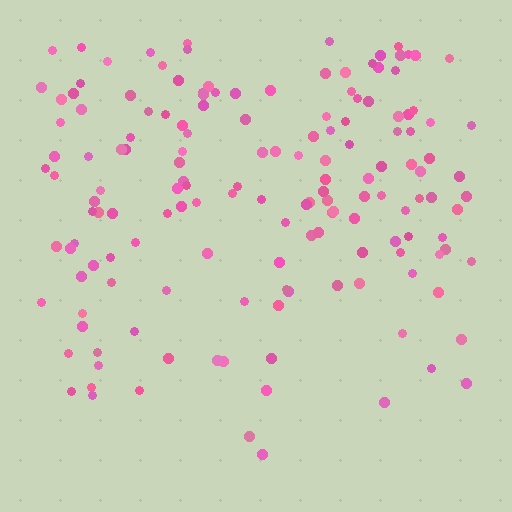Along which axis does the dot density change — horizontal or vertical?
Vertical.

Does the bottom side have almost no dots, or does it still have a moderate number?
Still a moderate number, just noticeably fewer than the top.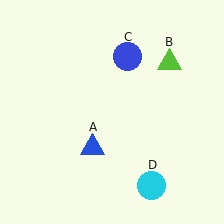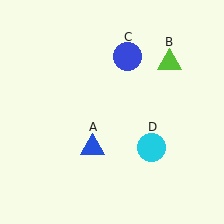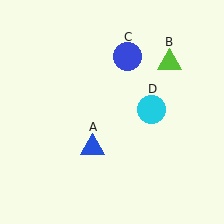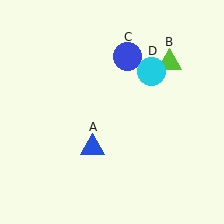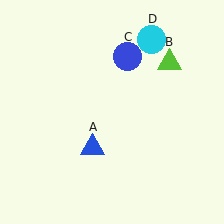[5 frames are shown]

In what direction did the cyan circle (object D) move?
The cyan circle (object D) moved up.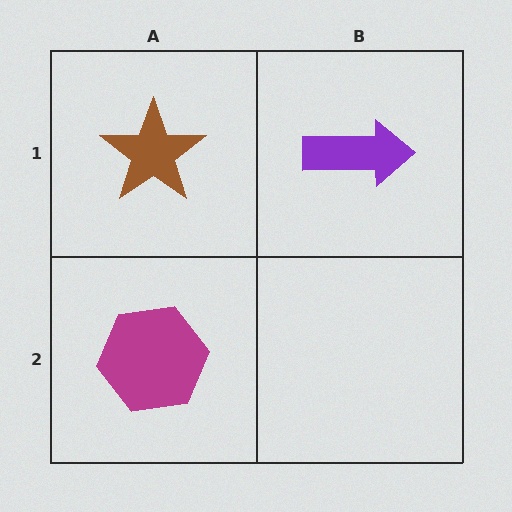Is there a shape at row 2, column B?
No, that cell is empty.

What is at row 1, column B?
A purple arrow.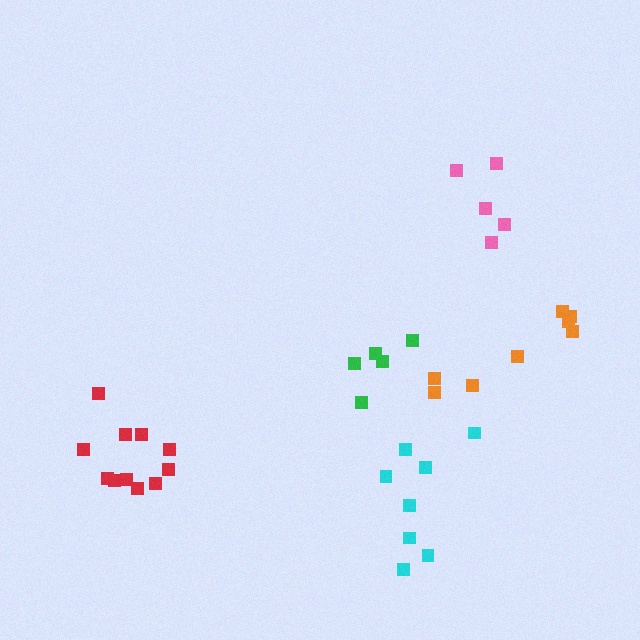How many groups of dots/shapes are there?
There are 5 groups.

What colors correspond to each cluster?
The clusters are colored: red, orange, pink, green, cyan.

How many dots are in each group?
Group 1: 11 dots, Group 2: 8 dots, Group 3: 5 dots, Group 4: 5 dots, Group 5: 8 dots (37 total).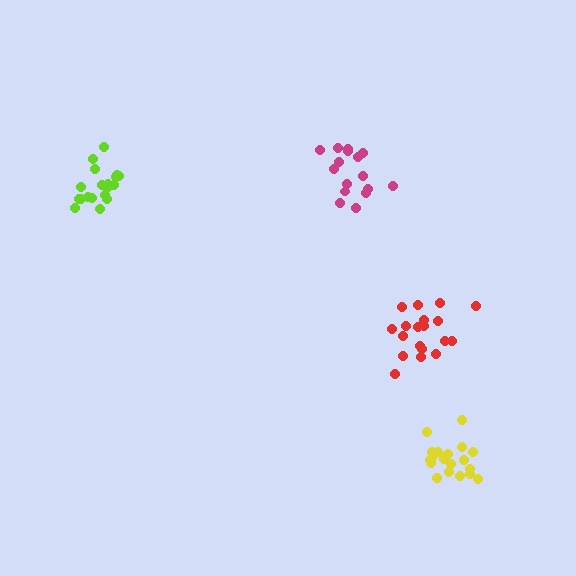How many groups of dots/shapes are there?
There are 4 groups.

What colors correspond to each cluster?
The clusters are colored: magenta, lime, yellow, red.